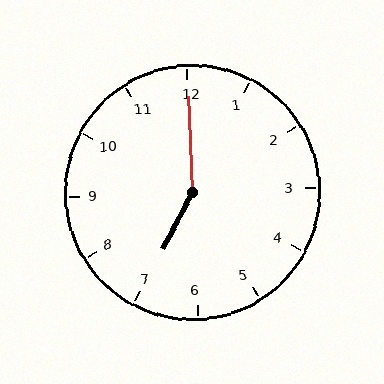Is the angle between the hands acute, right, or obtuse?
It is obtuse.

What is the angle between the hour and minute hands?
Approximately 150 degrees.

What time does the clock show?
7:00.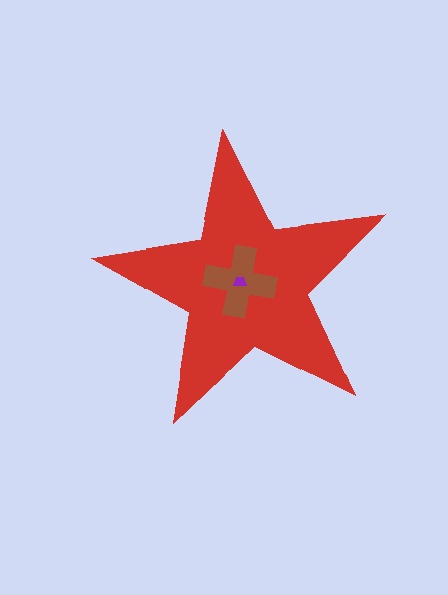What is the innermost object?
The purple trapezoid.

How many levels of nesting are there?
3.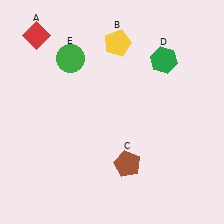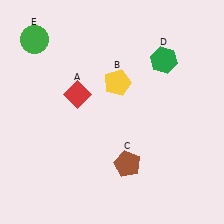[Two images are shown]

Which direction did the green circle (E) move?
The green circle (E) moved left.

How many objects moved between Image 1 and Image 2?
3 objects moved between the two images.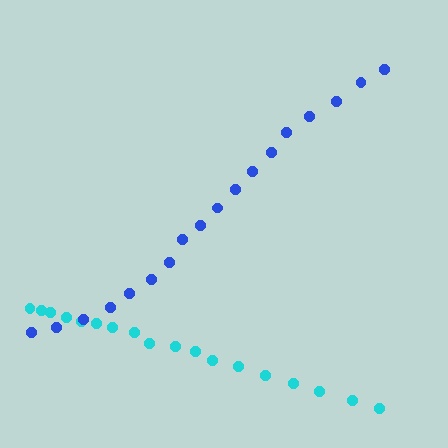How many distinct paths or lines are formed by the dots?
There are 2 distinct paths.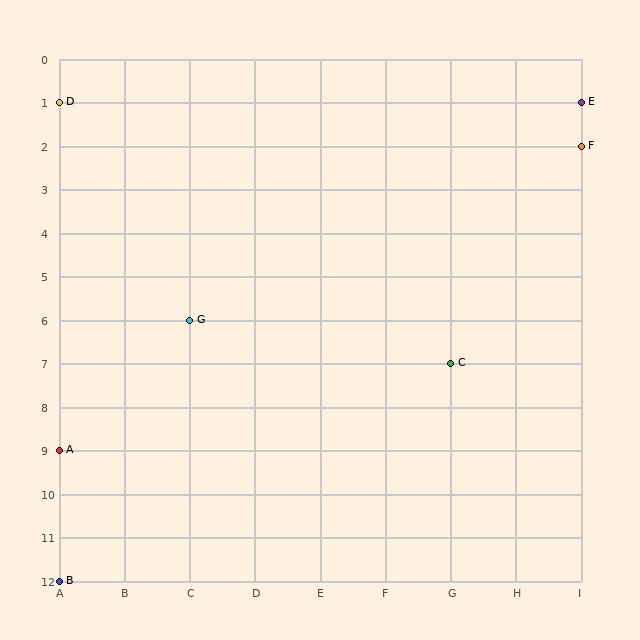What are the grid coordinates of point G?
Point G is at grid coordinates (C, 6).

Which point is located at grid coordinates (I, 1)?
Point E is at (I, 1).